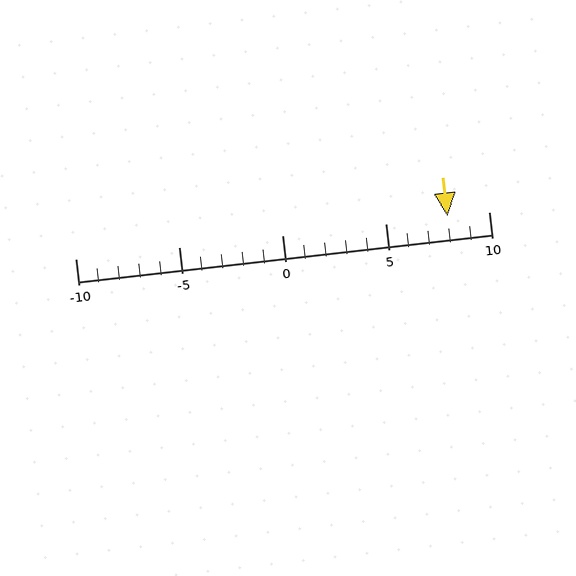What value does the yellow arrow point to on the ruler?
The yellow arrow points to approximately 8.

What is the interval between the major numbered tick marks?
The major tick marks are spaced 5 units apart.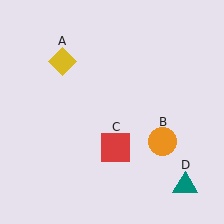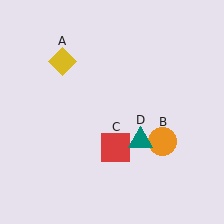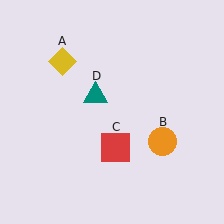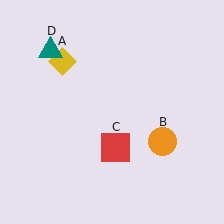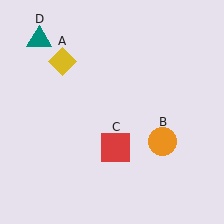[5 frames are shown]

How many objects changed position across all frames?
1 object changed position: teal triangle (object D).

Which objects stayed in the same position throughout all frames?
Yellow diamond (object A) and orange circle (object B) and red square (object C) remained stationary.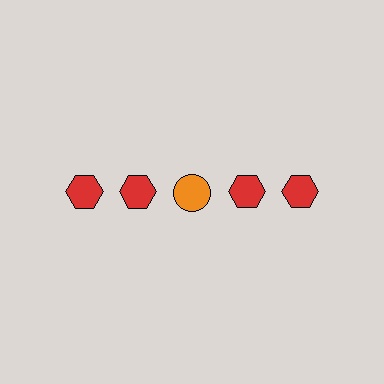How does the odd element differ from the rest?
It differs in both color (orange instead of red) and shape (circle instead of hexagon).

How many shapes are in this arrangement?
There are 5 shapes arranged in a grid pattern.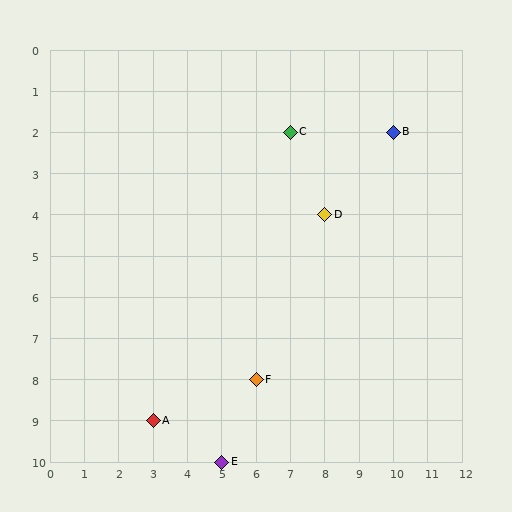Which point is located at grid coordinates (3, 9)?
Point A is at (3, 9).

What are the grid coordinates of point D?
Point D is at grid coordinates (8, 4).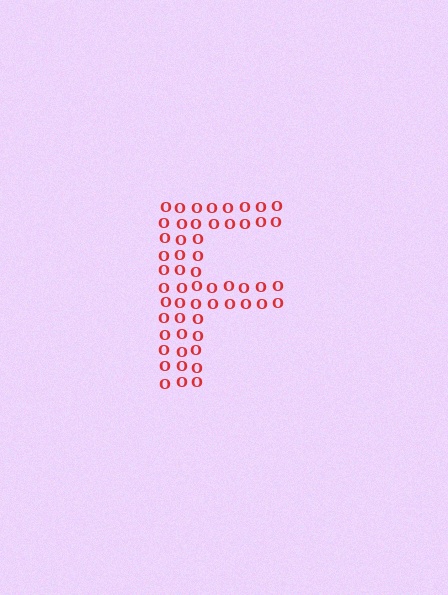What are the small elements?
The small elements are letter O's.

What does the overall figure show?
The overall figure shows the letter F.